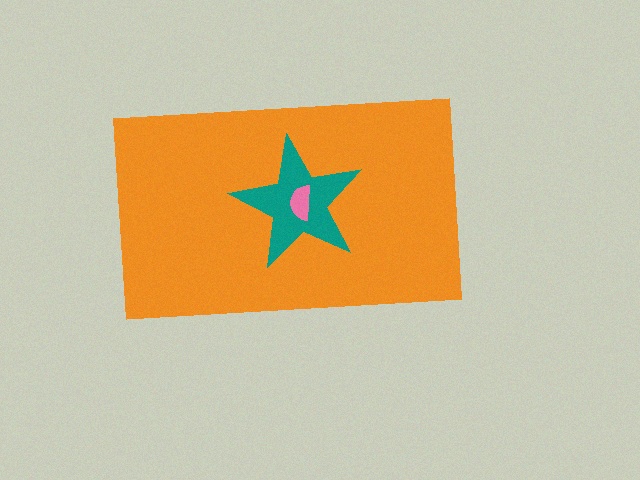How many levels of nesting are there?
3.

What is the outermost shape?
The orange rectangle.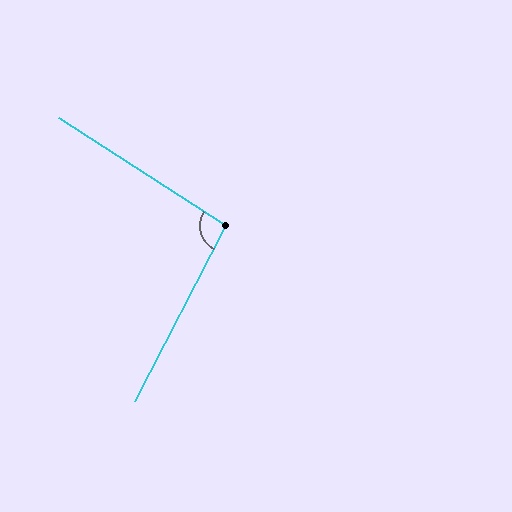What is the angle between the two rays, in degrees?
Approximately 95 degrees.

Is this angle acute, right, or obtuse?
It is obtuse.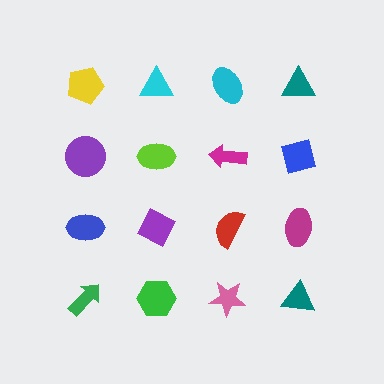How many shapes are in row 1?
4 shapes.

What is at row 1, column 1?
A yellow pentagon.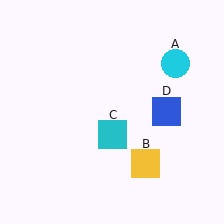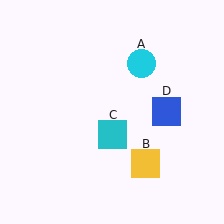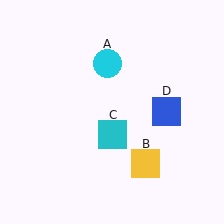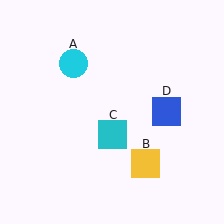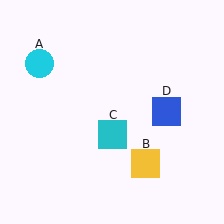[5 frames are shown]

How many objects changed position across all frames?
1 object changed position: cyan circle (object A).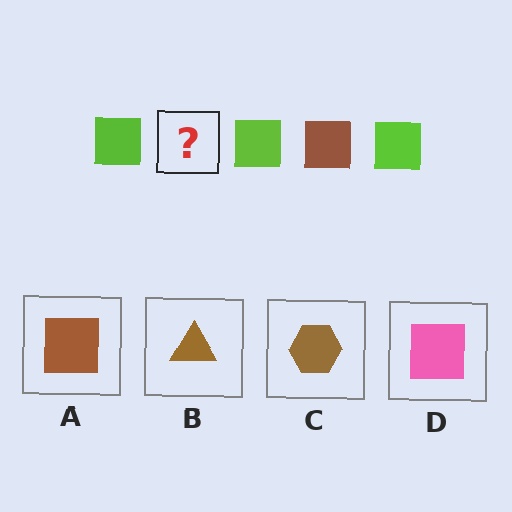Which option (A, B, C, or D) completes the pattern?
A.